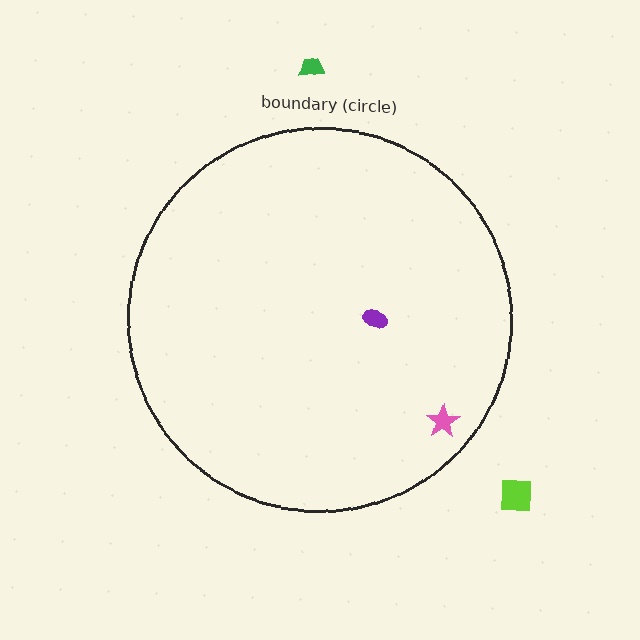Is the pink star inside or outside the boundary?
Inside.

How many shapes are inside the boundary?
2 inside, 2 outside.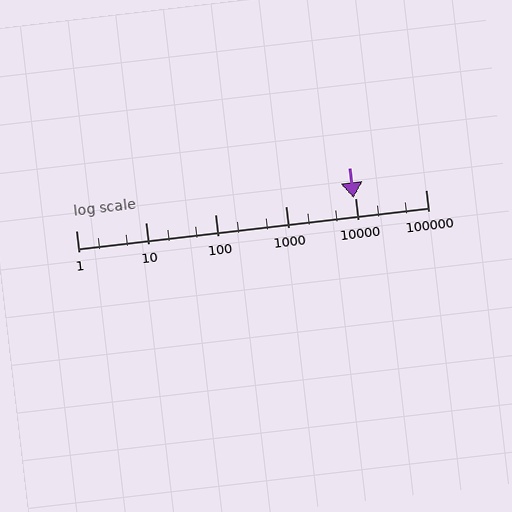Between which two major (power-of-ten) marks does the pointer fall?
The pointer is between 1000 and 10000.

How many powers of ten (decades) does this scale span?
The scale spans 5 decades, from 1 to 100000.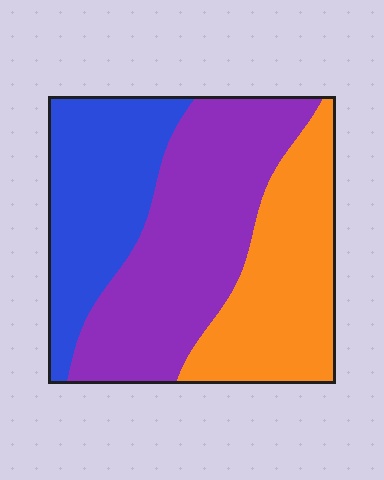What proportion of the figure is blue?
Blue covers about 30% of the figure.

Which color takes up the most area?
Purple, at roughly 40%.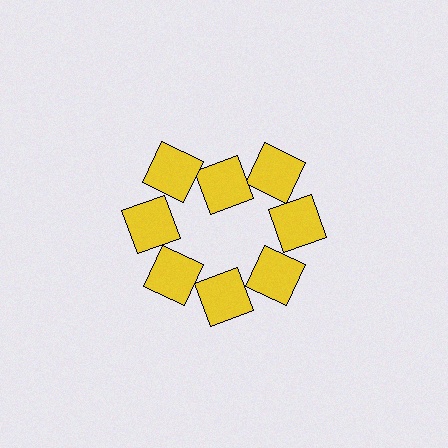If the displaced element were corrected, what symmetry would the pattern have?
It would have 8-fold rotational symmetry — the pattern would map onto itself every 45 degrees.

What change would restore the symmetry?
The symmetry would be restored by moving it outward, back onto the ring so that all 8 squares sit at equal angles and equal distance from the center.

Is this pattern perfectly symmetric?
No. The 8 yellow squares are arranged in a ring, but one element near the 12 o'clock position is pulled inward toward the center, breaking the 8-fold rotational symmetry.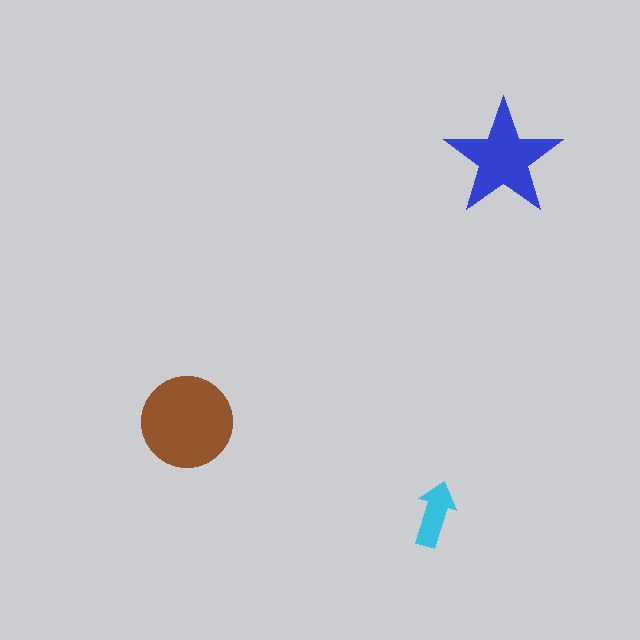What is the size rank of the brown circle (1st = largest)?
1st.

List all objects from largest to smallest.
The brown circle, the blue star, the cyan arrow.